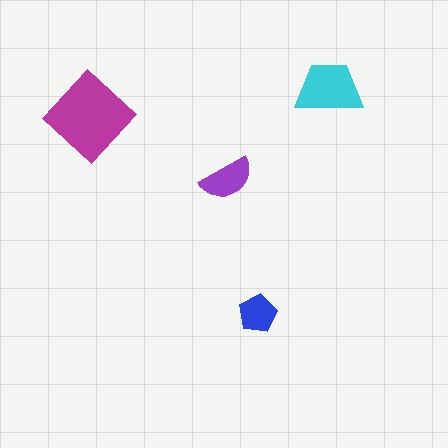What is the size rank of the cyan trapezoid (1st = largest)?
2nd.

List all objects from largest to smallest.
The magenta diamond, the cyan trapezoid, the purple semicircle, the blue pentagon.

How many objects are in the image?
There are 4 objects in the image.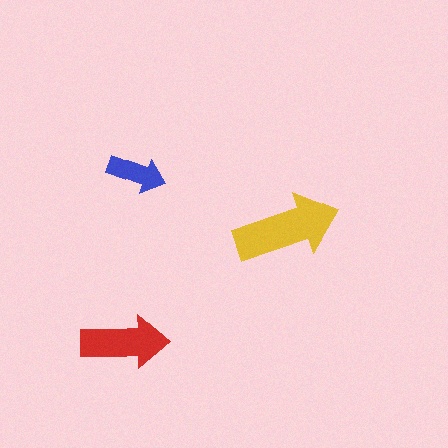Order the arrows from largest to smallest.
the yellow one, the red one, the blue one.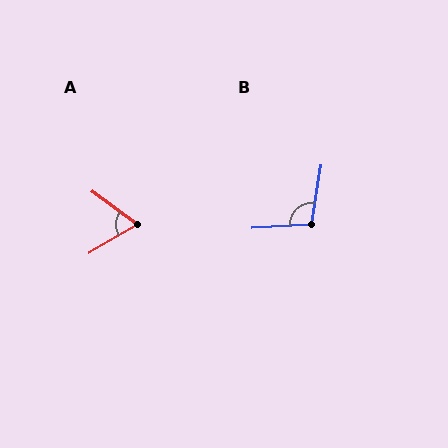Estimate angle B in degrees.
Approximately 102 degrees.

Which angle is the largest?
B, at approximately 102 degrees.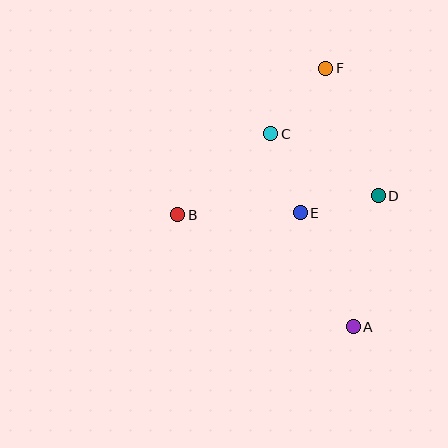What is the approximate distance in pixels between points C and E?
The distance between C and E is approximately 84 pixels.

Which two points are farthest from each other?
Points A and F are farthest from each other.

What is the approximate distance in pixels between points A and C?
The distance between A and C is approximately 210 pixels.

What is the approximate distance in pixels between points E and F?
The distance between E and F is approximately 147 pixels.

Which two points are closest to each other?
Points D and E are closest to each other.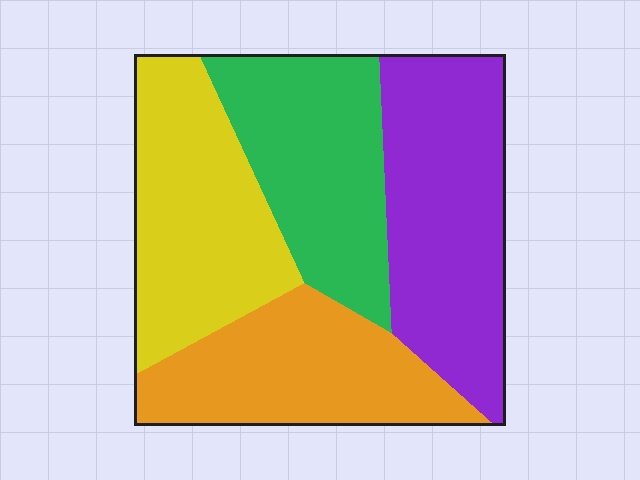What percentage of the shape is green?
Green covers roughly 25% of the shape.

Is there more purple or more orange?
Purple.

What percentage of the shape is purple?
Purple takes up about one quarter (1/4) of the shape.